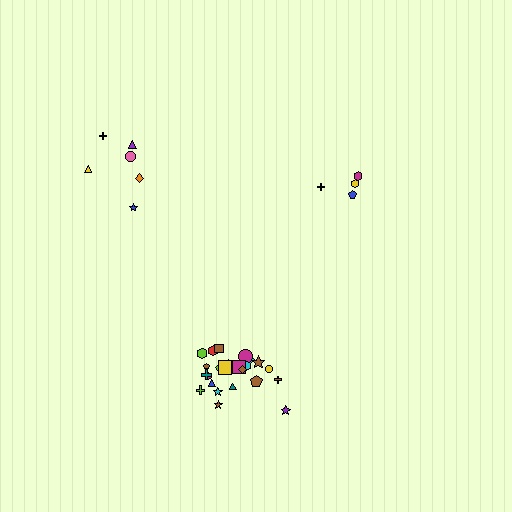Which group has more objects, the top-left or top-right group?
The top-left group.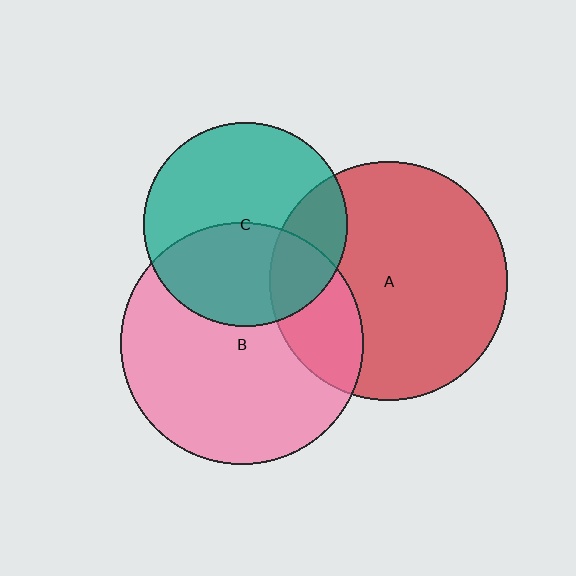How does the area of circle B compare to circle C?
Approximately 1.4 times.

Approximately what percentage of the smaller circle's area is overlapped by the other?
Approximately 25%.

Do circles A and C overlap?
Yes.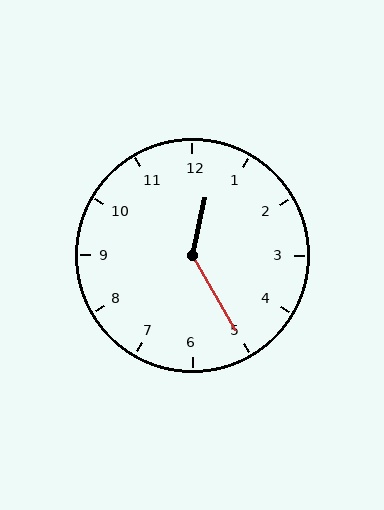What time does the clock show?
12:25.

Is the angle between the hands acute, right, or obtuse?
It is obtuse.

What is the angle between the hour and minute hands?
Approximately 138 degrees.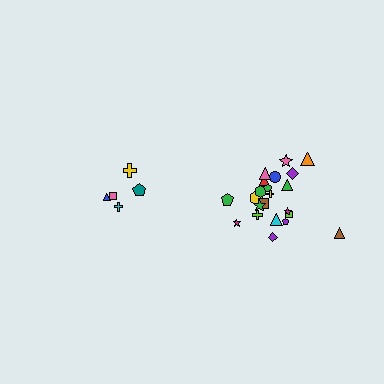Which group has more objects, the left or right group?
The right group.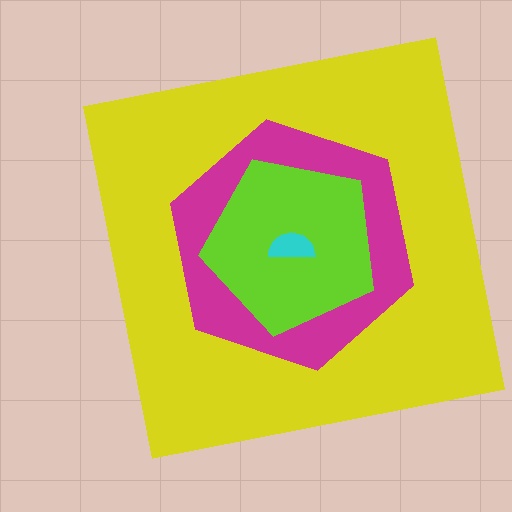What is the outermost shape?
The yellow square.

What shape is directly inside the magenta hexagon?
The lime pentagon.